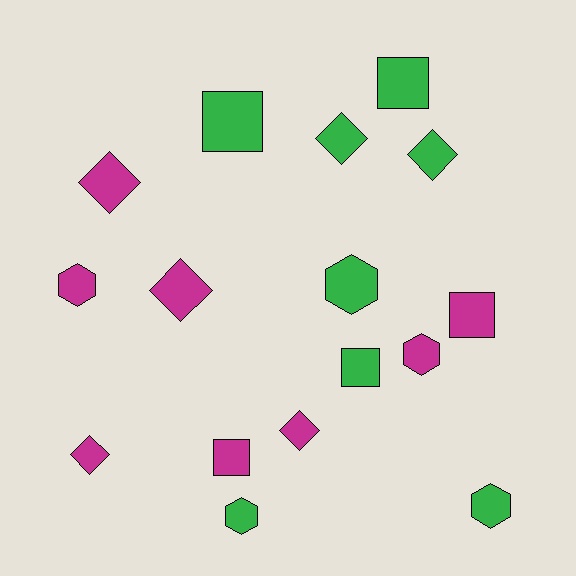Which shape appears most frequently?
Diamond, with 6 objects.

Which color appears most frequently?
Green, with 8 objects.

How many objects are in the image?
There are 16 objects.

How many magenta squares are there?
There are 2 magenta squares.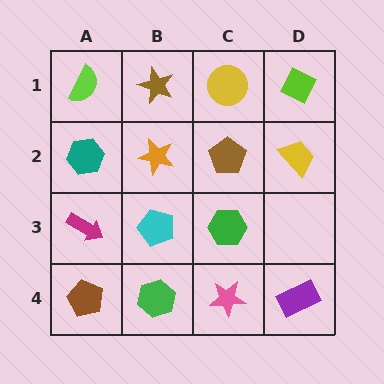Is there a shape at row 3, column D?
No, that cell is empty.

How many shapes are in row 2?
4 shapes.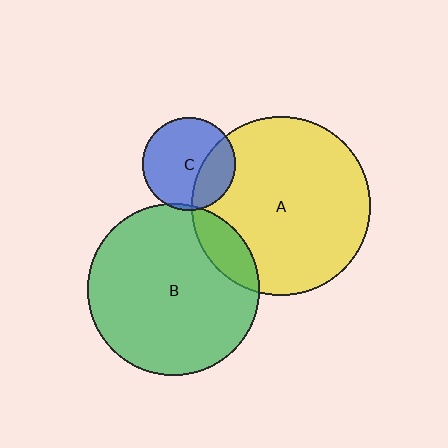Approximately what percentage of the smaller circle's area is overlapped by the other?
Approximately 30%.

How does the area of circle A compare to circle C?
Approximately 3.7 times.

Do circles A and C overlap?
Yes.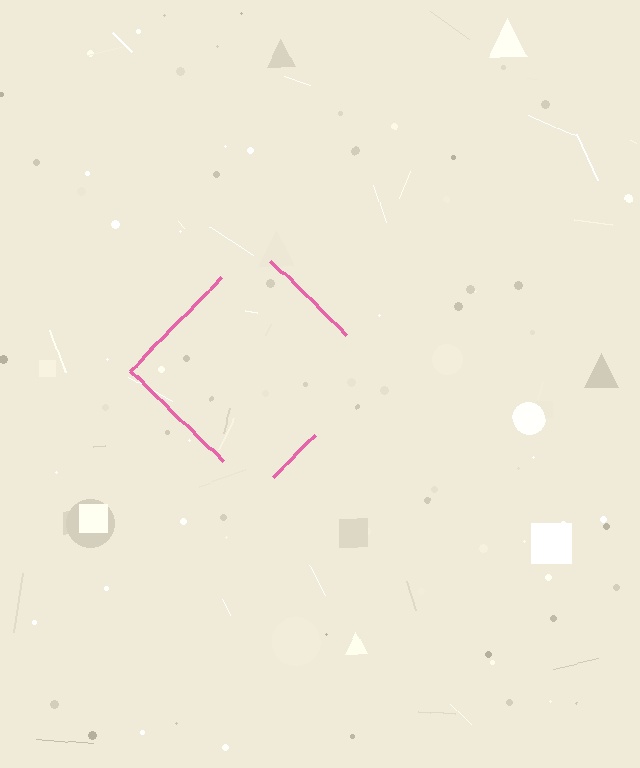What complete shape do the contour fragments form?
The contour fragments form a diamond.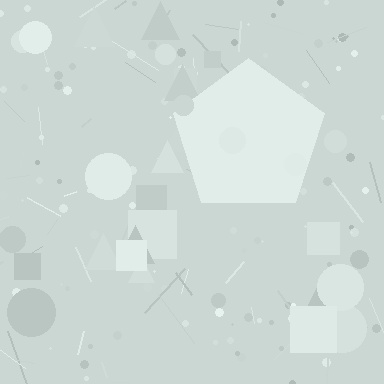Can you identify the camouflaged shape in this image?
The camouflaged shape is a pentagon.